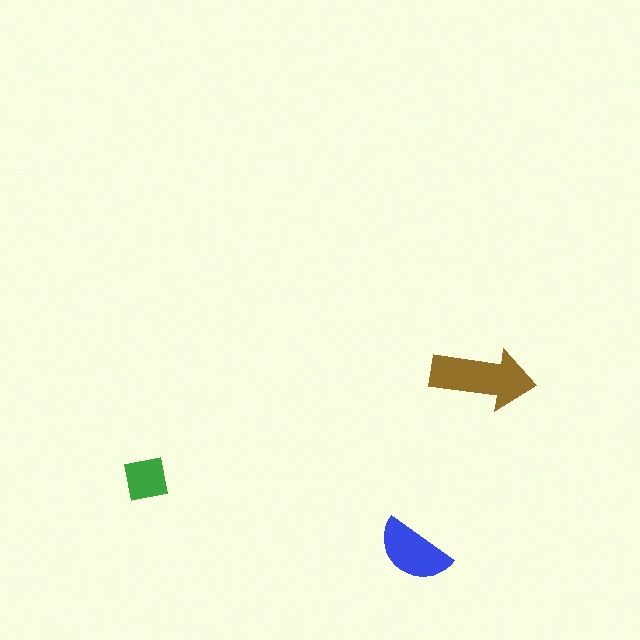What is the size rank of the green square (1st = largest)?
3rd.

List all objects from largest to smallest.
The brown arrow, the blue semicircle, the green square.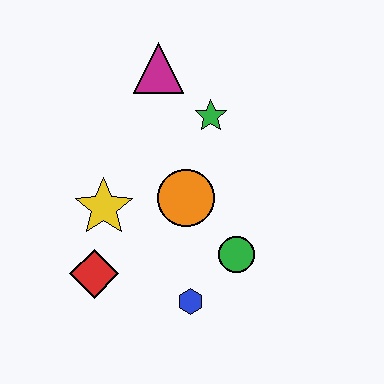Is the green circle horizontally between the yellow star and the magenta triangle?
No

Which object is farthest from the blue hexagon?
The magenta triangle is farthest from the blue hexagon.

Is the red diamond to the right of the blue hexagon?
No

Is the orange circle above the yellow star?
Yes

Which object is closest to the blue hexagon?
The green circle is closest to the blue hexagon.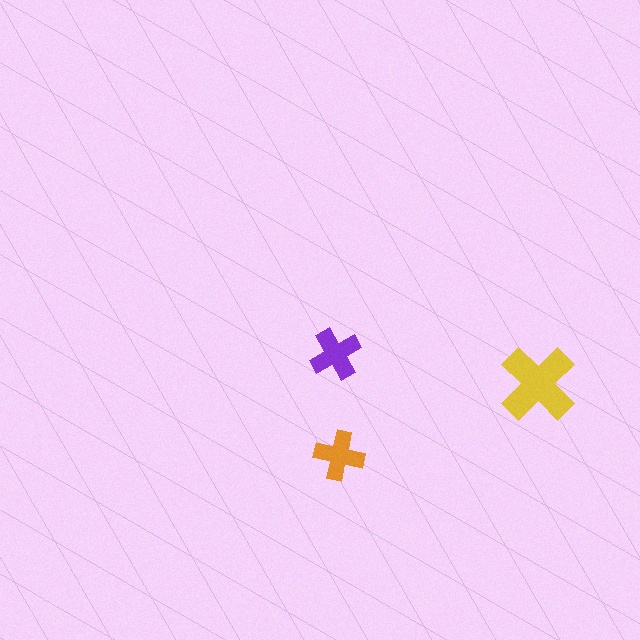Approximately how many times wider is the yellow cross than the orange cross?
About 1.5 times wider.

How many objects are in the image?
There are 3 objects in the image.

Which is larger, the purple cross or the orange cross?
The purple one.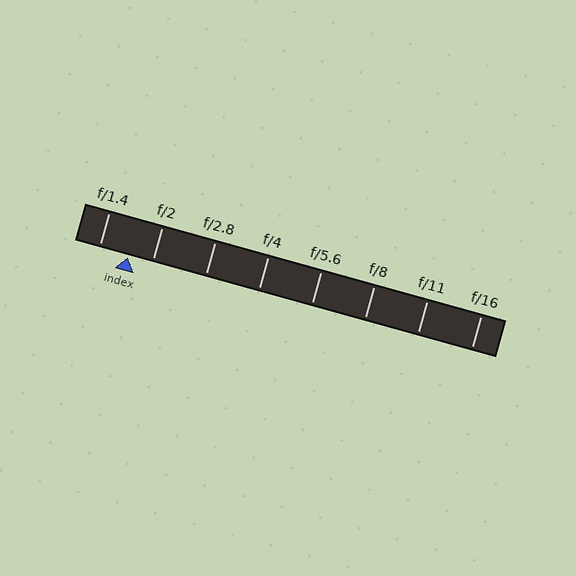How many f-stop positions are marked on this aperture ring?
There are 8 f-stop positions marked.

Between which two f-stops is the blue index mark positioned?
The index mark is between f/1.4 and f/2.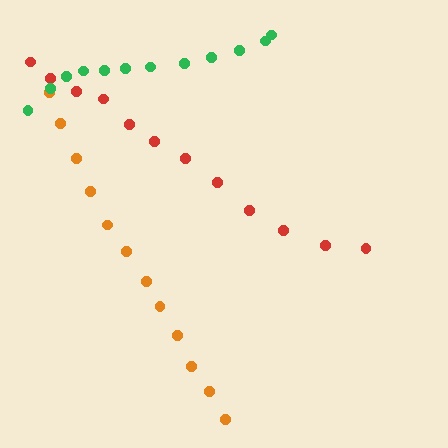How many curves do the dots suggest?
There are 3 distinct paths.